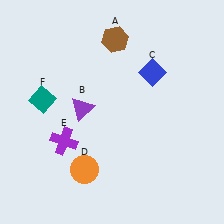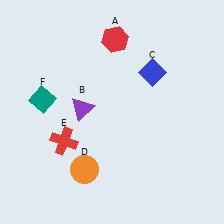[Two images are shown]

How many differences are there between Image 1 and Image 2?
There are 2 differences between the two images.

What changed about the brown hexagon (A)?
In Image 1, A is brown. In Image 2, it changed to red.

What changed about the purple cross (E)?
In Image 1, E is purple. In Image 2, it changed to red.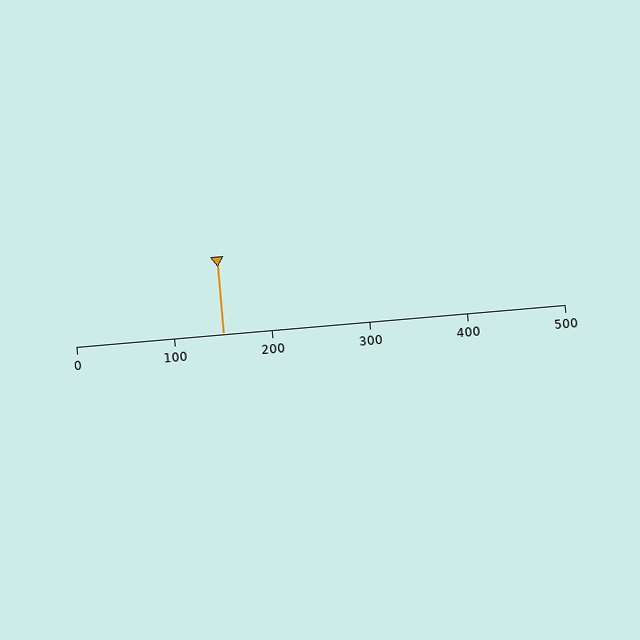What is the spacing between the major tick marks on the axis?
The major ticks are spaced 100 apart.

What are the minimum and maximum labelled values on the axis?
The axis runs from 0 to 500.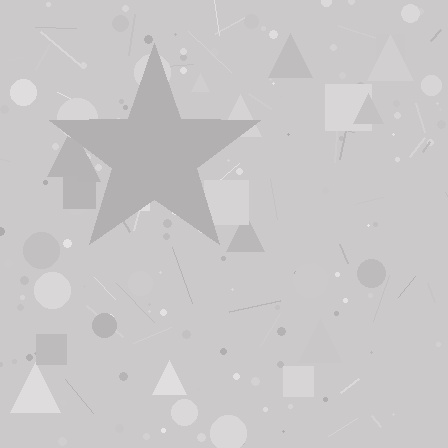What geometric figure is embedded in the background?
A star is embedded in the background.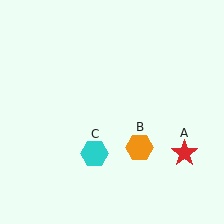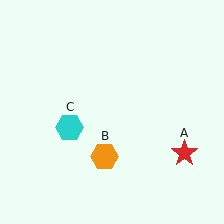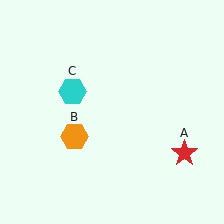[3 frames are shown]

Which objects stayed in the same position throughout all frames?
Red star (object A) remained stationary.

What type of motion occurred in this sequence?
The orange hexagon (object B), cyan hexagon (object C) rotated clockwise around the center of the scene.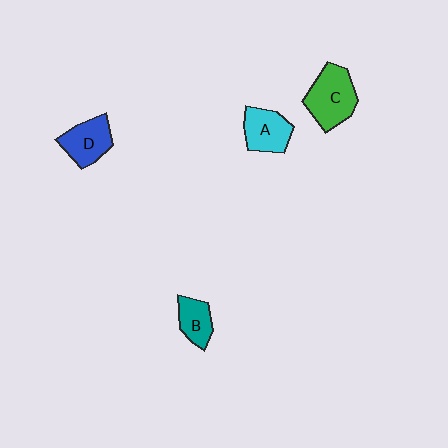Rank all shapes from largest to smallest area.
From largest to smallest: C (green), D (blue), A (cyan), B (teal).